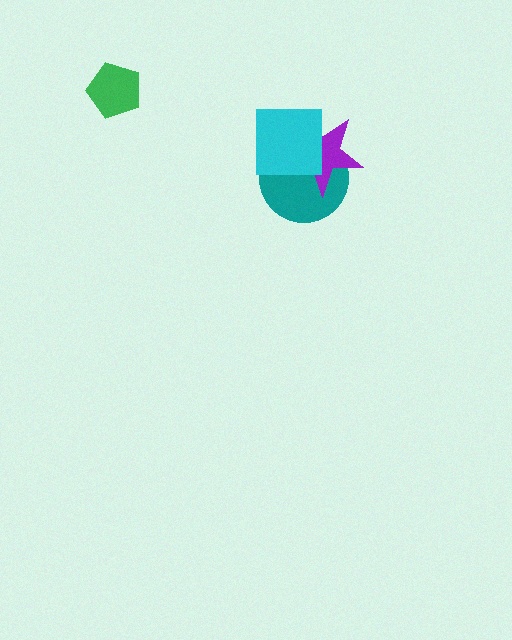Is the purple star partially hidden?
Yes, it is partially covered by another shape.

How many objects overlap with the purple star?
2 objects overlap with the purple star.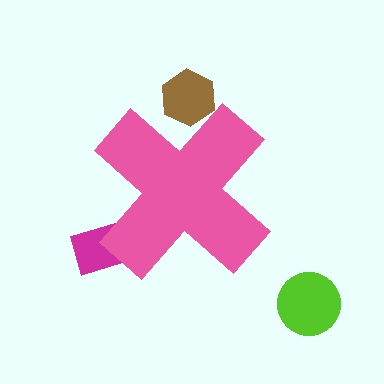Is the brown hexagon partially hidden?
Yes, the brown hexagon is partially hidden behind the pink cross.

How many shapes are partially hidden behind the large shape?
2 shapes are partially hidden.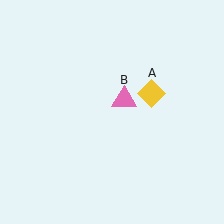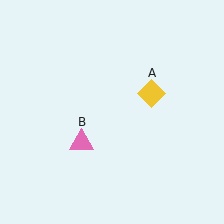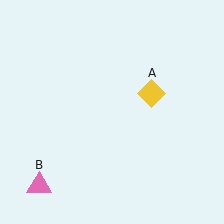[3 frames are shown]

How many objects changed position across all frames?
1 object changed position: pink triangle (object B).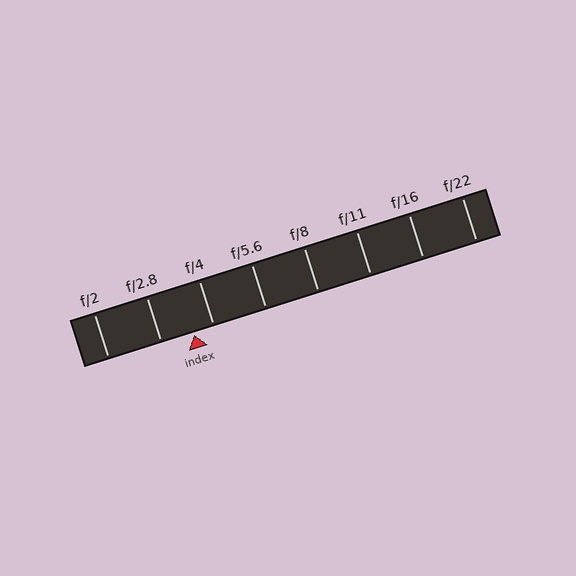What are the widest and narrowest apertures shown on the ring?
The widest aperture shown is f/2 and the narrowest is f/22.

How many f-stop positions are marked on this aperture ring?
There are 8 f-stop positions marked.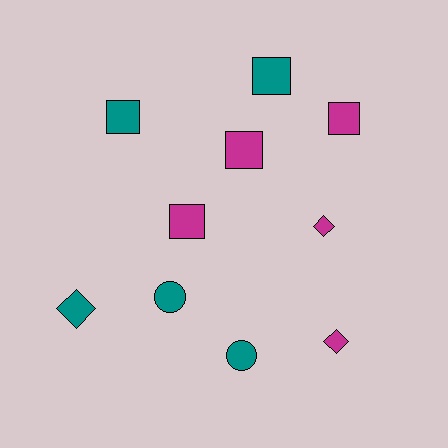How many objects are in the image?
There are 10 objects.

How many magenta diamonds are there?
There are 2 magenta diamonds.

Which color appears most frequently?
Teal, with 5 objects.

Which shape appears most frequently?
Square, with 5 objects.